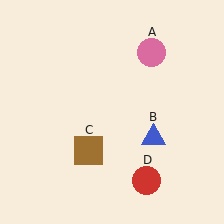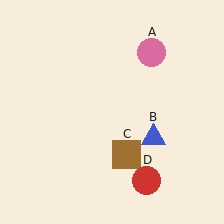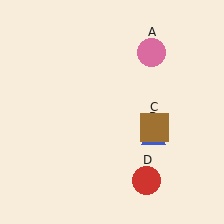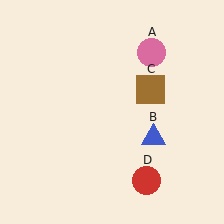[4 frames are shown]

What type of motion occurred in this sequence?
The brown square (object C) rotated counterclockwise around the center of the scene.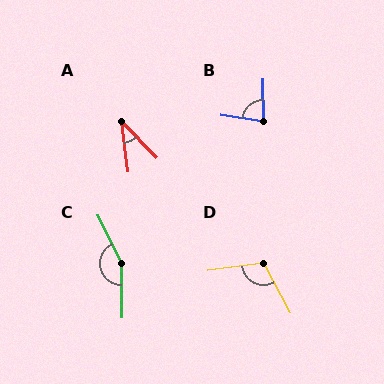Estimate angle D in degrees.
Approximately 111 degrees.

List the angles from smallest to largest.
A (36°), B (81°), D (111°), C (155°).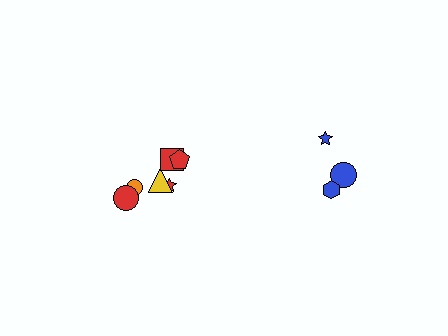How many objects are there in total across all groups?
There are 9 objects.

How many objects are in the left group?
There are 6 objects.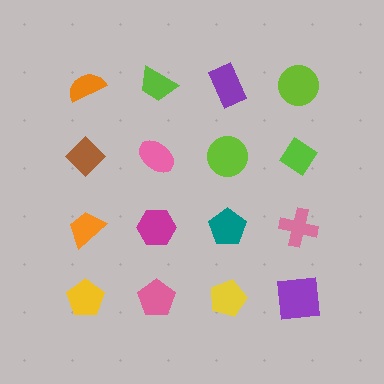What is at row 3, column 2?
A magenta hexagon.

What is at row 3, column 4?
A pink cross.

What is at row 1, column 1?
An orange semicircle.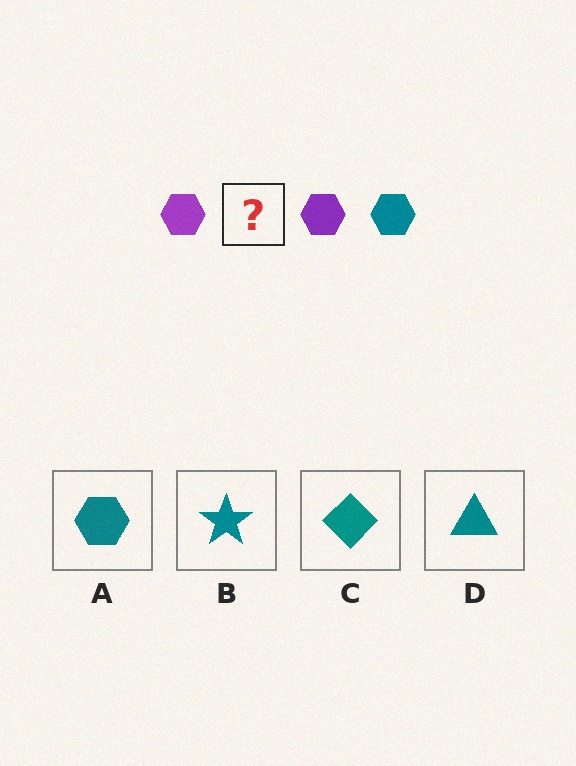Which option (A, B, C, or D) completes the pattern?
A.